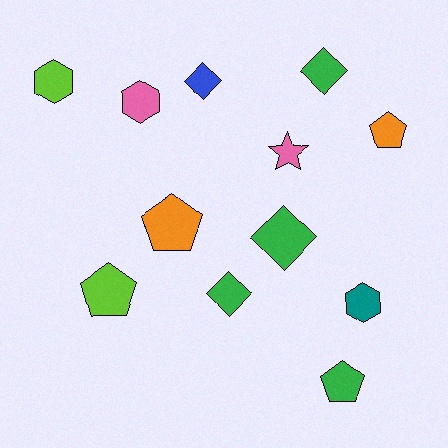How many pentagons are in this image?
There are 4 pentagons.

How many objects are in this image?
There are 12 objects.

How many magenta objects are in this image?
There are no magenta objects.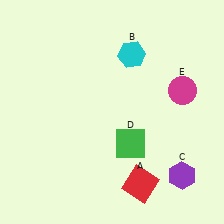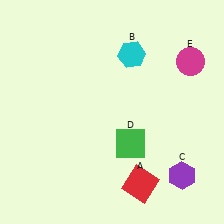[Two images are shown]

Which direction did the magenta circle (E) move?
The magenta circle (E) moved up.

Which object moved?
The magenta circle (E) moved up.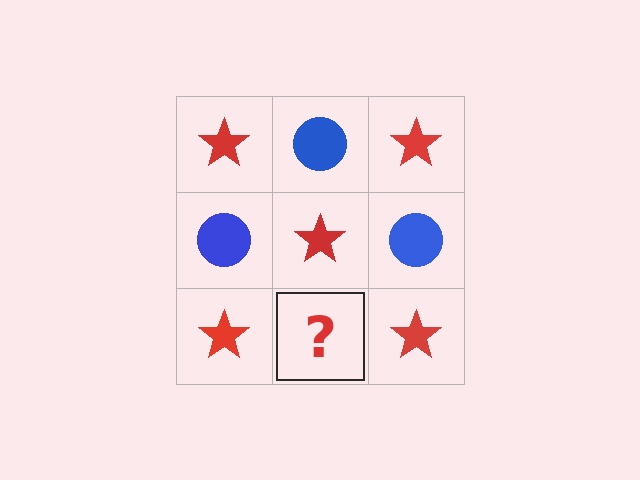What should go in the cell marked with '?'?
The missing cell should contain a blue circle.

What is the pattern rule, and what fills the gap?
The rule is that it alternates red star and blue circle in a checkerboard pattern. The gap should be filled with a blue circle.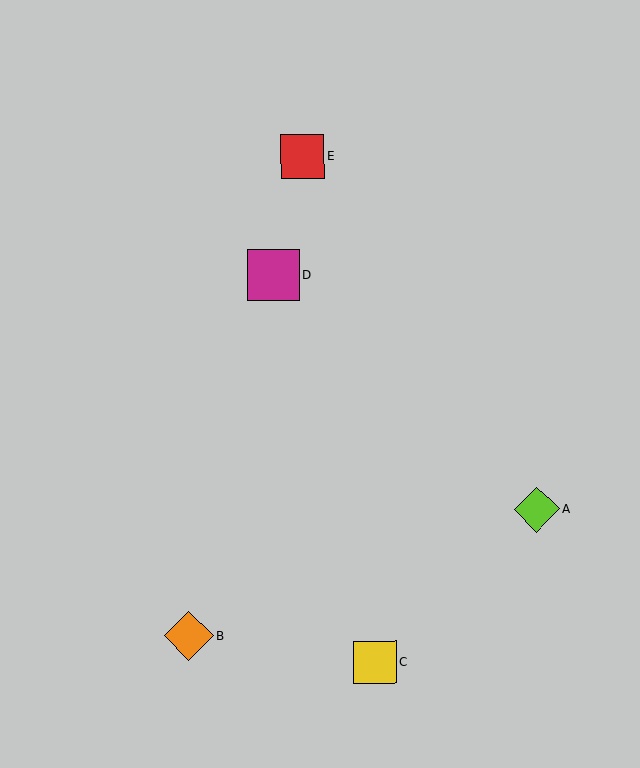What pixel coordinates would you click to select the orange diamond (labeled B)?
Click at (189, 636) to select the orange diamond B.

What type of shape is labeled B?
Shape B is an orange diamond.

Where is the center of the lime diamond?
The center of the lime diamond is at (537, 510).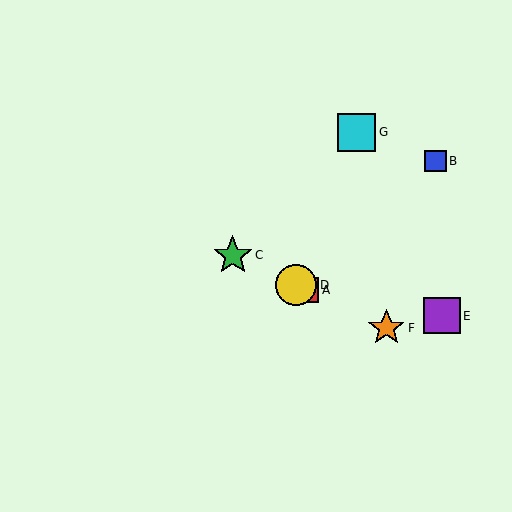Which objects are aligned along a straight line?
Objects A, C, D, F are aligned along a straight line.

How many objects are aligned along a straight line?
4 objects (A, C, D, F) are aligned along a straight line.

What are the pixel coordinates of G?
Object G is at (357, 132).